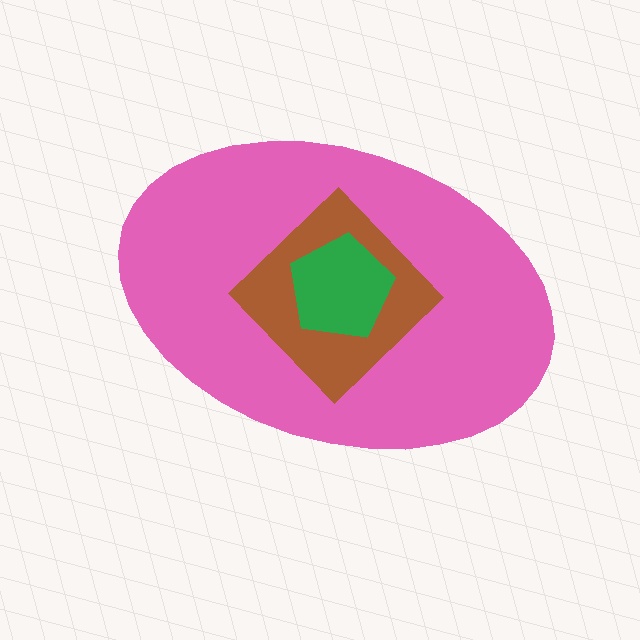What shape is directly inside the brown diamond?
The green pentagon.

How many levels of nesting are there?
3.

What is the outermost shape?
The pink ellipse.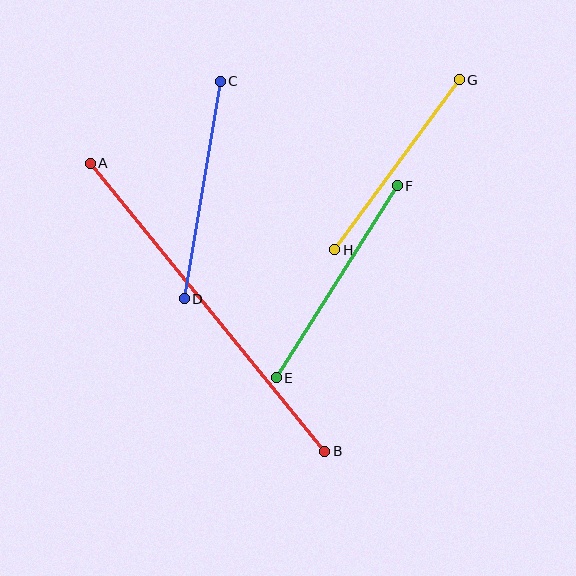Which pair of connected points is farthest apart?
Points A and B are farthest apart.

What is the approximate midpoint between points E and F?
The midpoint is at approximately (337, 282) pixels.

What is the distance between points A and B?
The distance is approximately 371 pixels.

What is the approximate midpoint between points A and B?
The midpoint is at approximately (207, 307) pixels.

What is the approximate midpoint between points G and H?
The midpoint is at approximately (397, 165) pixels.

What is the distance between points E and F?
The distance is approximately 227 pixels.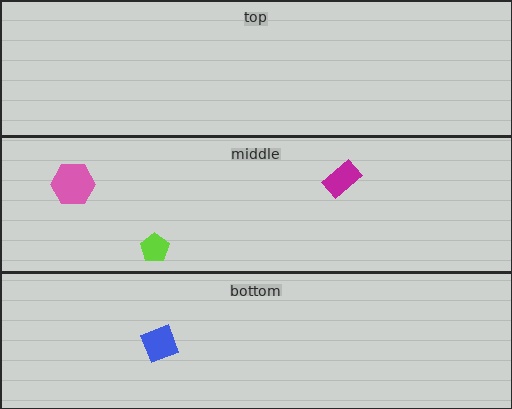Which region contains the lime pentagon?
The middle region.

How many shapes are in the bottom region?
1.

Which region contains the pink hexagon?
The middle region.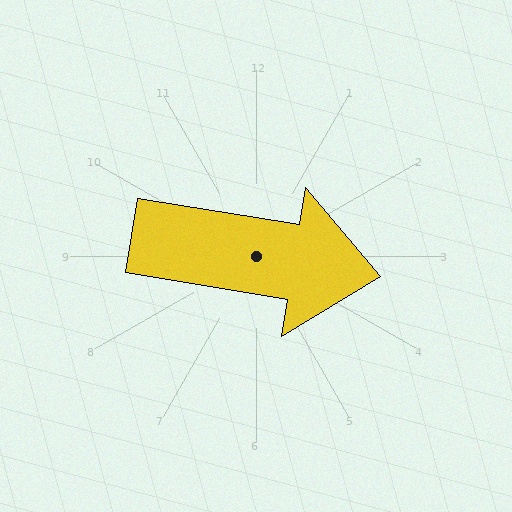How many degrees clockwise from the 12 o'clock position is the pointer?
Approximately 99 degrees.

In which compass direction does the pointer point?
East.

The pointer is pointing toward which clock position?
Roughly 3 o'clock.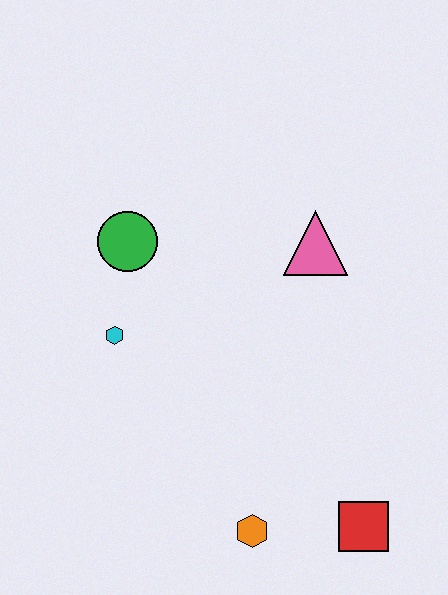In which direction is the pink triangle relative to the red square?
The pink triangle is above the red square.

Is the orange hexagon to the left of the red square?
Yes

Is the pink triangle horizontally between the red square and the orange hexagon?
Yes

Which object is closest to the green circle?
The cyan hexagon is closest to the green circle.